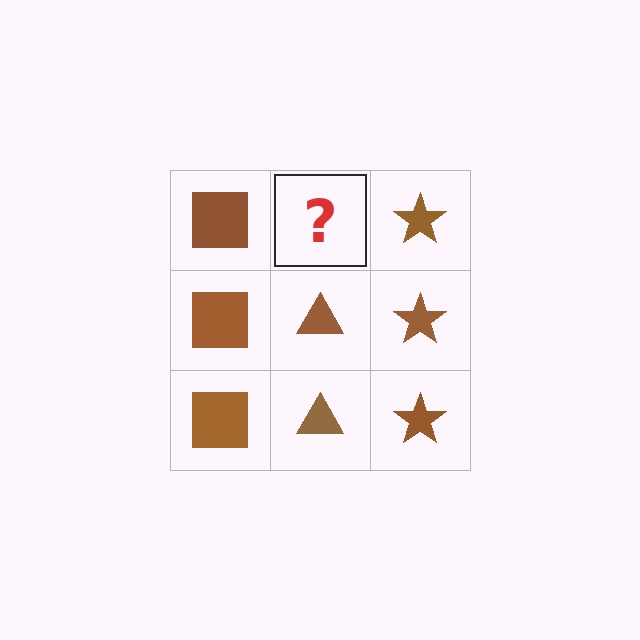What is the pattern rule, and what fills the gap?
The rule is that each column has a consistent shape. The gap should be filled with a brown triangle.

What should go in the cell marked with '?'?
The missing cell should contain a brown triangle.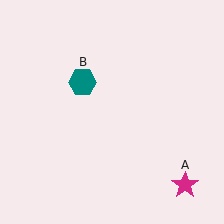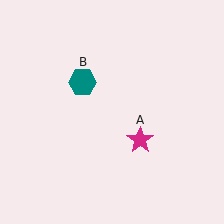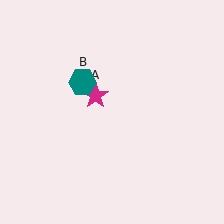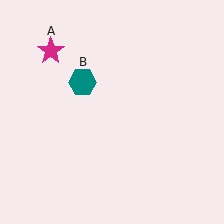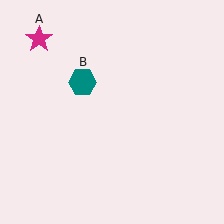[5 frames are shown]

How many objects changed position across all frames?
1 object changed position: magenta star (object A).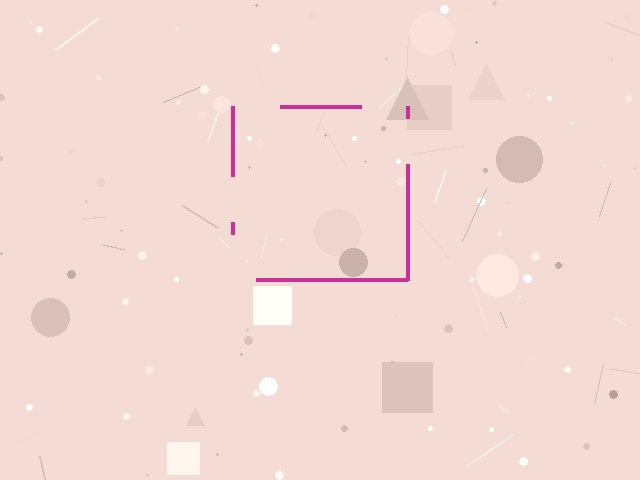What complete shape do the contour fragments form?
The contour fragments form a square.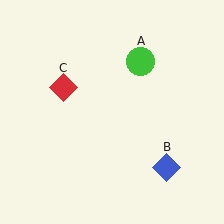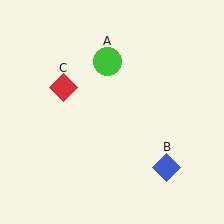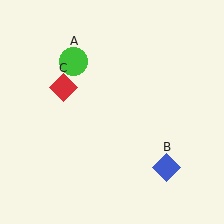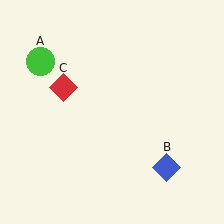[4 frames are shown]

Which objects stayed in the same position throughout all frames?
Blue diamond (object B) and red diamond (object C) remained stationary.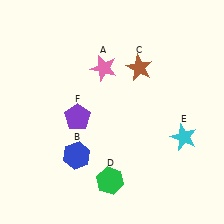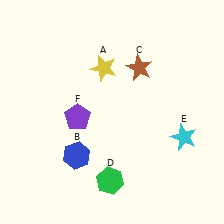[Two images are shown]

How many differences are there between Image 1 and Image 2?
There is 1 difference between the two images.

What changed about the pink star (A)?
In Image 1, A is pink. In Image 2, it changed to yellow.